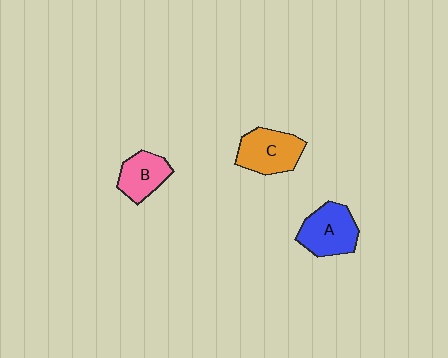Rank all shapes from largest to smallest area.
From largest to smallest: A (blue), C (orange), B (pink).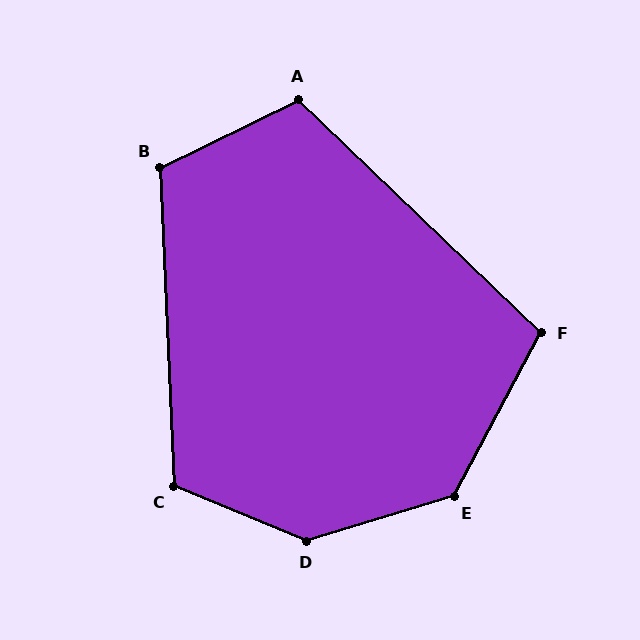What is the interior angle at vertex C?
Approximately 115 degrees (obtuse).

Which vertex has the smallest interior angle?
F, at approximately 106 degrees.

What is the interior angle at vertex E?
Approximately 135 degrees (obtuse).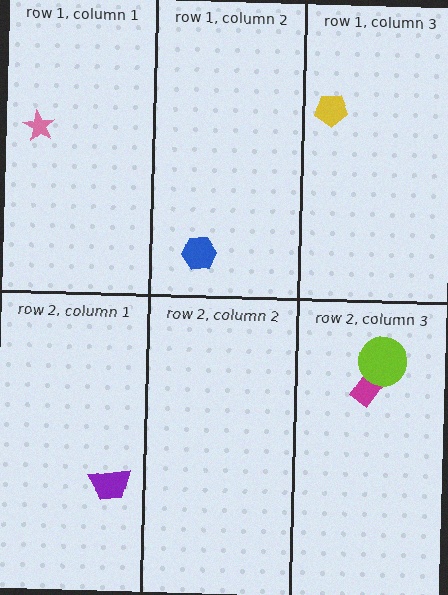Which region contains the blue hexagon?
The row 1, column 2 region.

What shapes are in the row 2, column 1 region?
The purple trapezoid.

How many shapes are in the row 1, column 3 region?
1.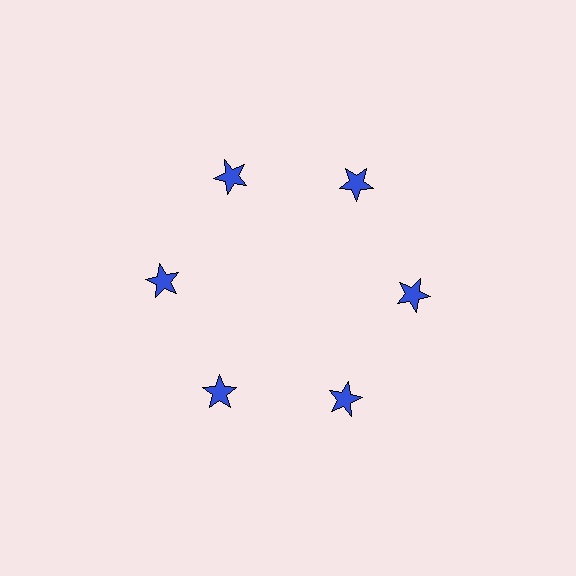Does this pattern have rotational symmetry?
Yes, this pattern has 6-fold rotational symmetry. It looks the same after rotating 60 degrees around the center.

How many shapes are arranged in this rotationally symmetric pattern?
There are 6 shapes, arranged in 6 groups of 1.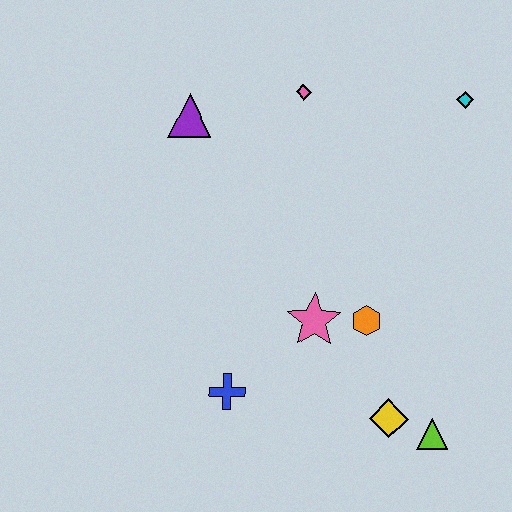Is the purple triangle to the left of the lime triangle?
Yes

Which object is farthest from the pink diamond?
The lime triangle is farthest from the pink diamond.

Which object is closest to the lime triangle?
The yellow diamond is closest to the lime triangle.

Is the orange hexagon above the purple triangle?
No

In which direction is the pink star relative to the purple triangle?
The pink star is below the purple triangle.